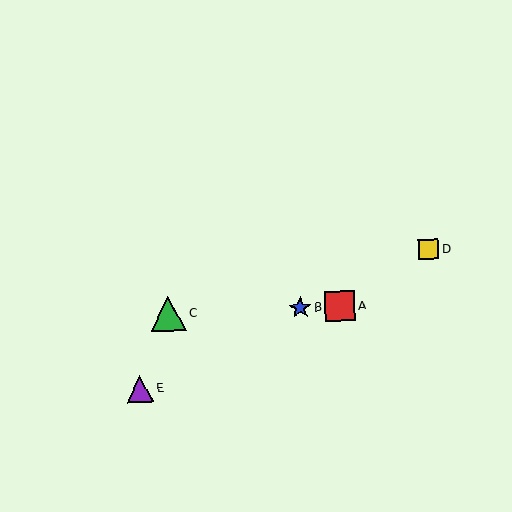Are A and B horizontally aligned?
Yes, both are at y≈306.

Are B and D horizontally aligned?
No, B is at y≈308 and D is at y≈250.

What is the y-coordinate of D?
Object D is at y≈250.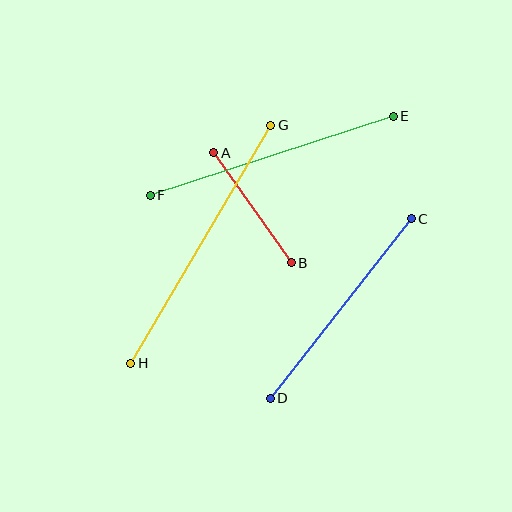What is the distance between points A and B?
The distance is approximately 135 pixels.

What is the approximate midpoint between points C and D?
The midpoint is at approximately (341, 308) pixels.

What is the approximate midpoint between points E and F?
The midpoint is at approximately (272, 156) pixels.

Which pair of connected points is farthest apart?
Points G and H are farthest apart.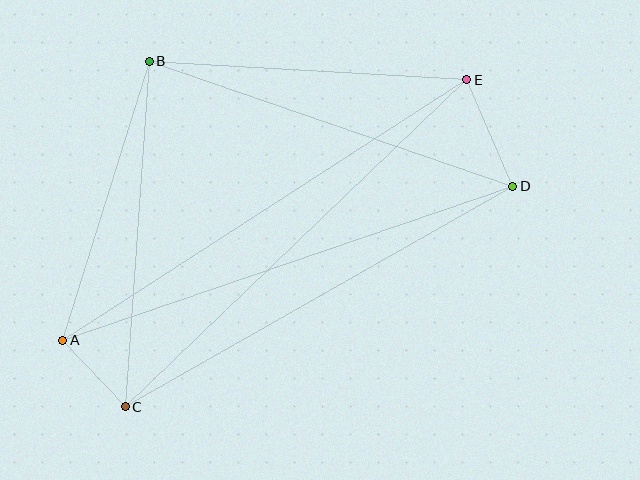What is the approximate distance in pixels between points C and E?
The distance between C and E is approximately 473 pixels.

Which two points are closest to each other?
Points A and C are closest to each other.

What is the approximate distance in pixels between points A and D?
The distance between A and D is approximately 476 pixels.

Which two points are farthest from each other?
Points A and E are farthest from each other.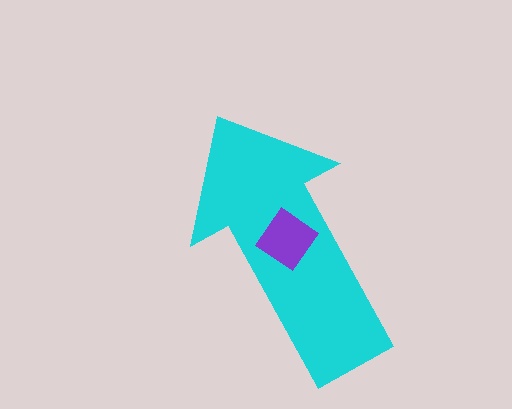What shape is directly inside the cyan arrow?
The purple diamond.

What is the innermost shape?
The purple diamond.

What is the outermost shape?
The cyan arrow.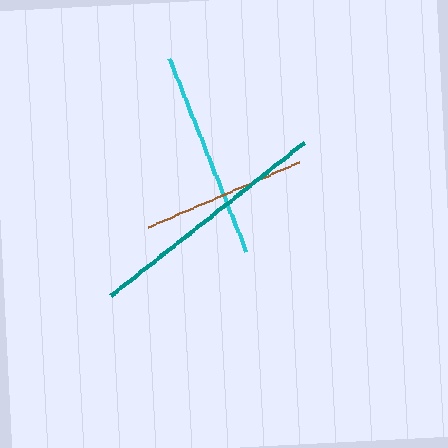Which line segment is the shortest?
The brown line is the shortest at approximately 164 pixels.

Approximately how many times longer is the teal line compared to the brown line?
The teal line is approximately 1.5 times the length of the brown line.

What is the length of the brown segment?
The brown segment is approximately 164 pixels long.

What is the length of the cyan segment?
The cyan segment is approximately 208 pixels long.